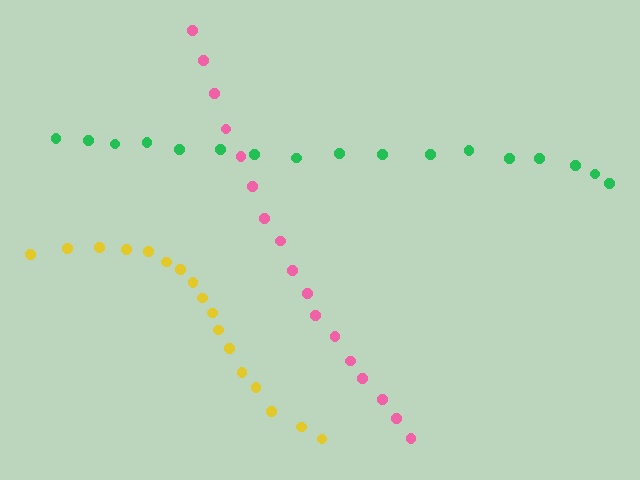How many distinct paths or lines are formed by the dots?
There are 3 distinct paths.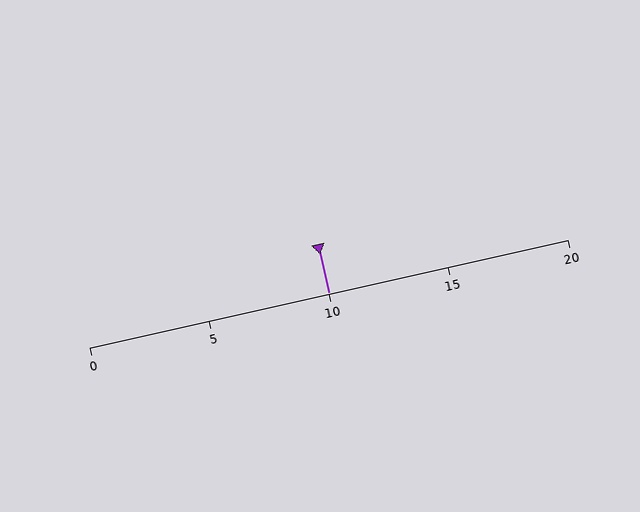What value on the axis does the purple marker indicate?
The marker indicates approximately 10.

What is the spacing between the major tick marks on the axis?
The major ticks are spaced 5 apart.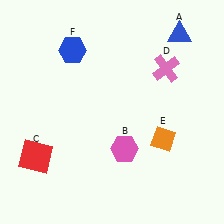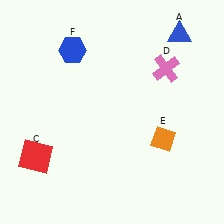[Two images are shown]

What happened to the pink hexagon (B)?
The pink hexagon (B) was removed in Image 2. It was in the bottom-right area of Image 1.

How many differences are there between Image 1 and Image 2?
There is 1 difference between the two images.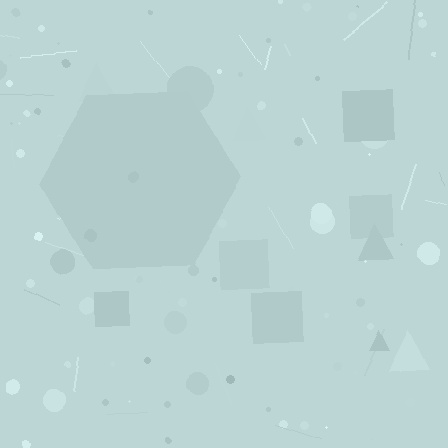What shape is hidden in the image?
A hexagon is hidden in the image.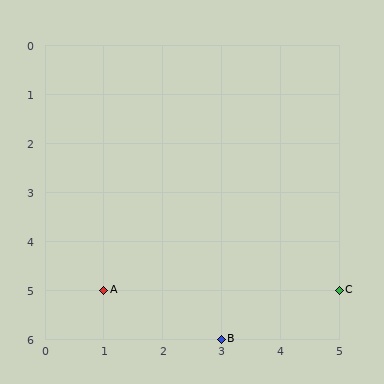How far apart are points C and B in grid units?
Points C and B are 2 columns and 1 row apart (about 2.2 grid units diagonally).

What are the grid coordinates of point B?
Point B is at grid coordinates (3, 6).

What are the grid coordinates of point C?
Point C is at grid coordinates (5, 5).